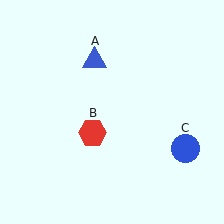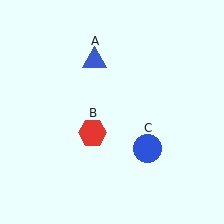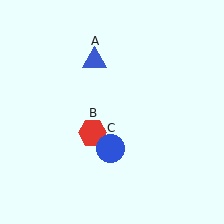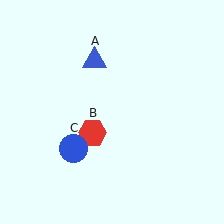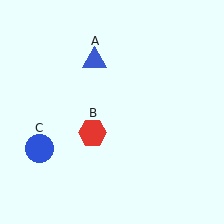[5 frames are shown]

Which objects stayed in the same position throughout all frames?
Blue triangle (object A) and red hexagon (object B) remained stationary.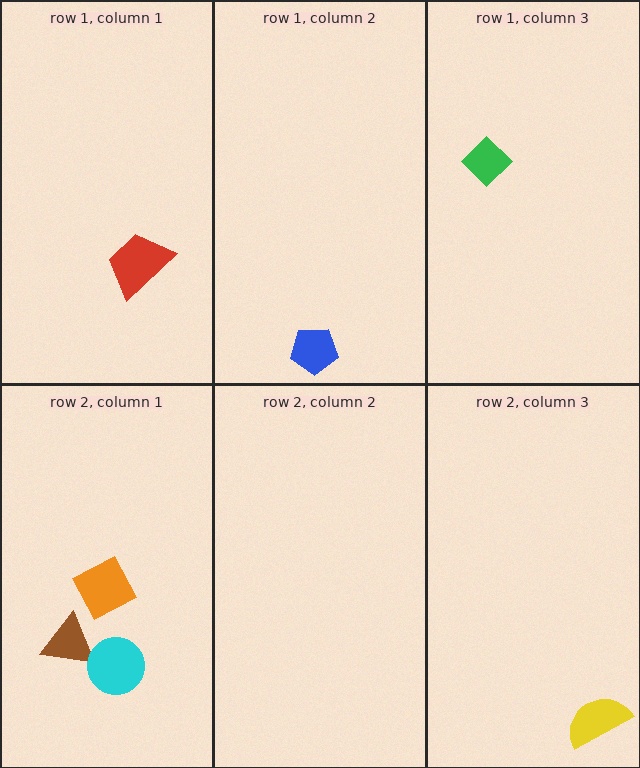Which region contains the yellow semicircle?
The row 2, column 3 region.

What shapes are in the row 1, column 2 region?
The blue pentagon.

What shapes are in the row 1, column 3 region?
The green diamond.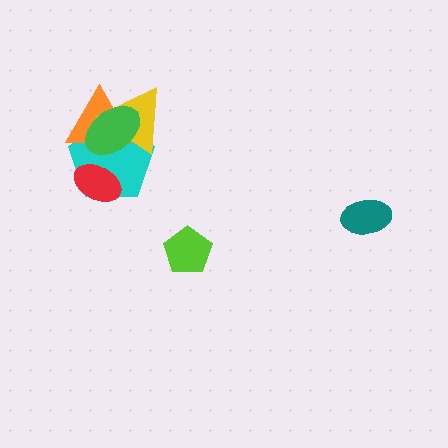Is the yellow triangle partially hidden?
Yes, it is partially covered by another shape.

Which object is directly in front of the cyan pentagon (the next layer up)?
The orange triangle is directly in front of the cyan pentagon.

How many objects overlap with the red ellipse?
1 object overlaps with the red ellipse.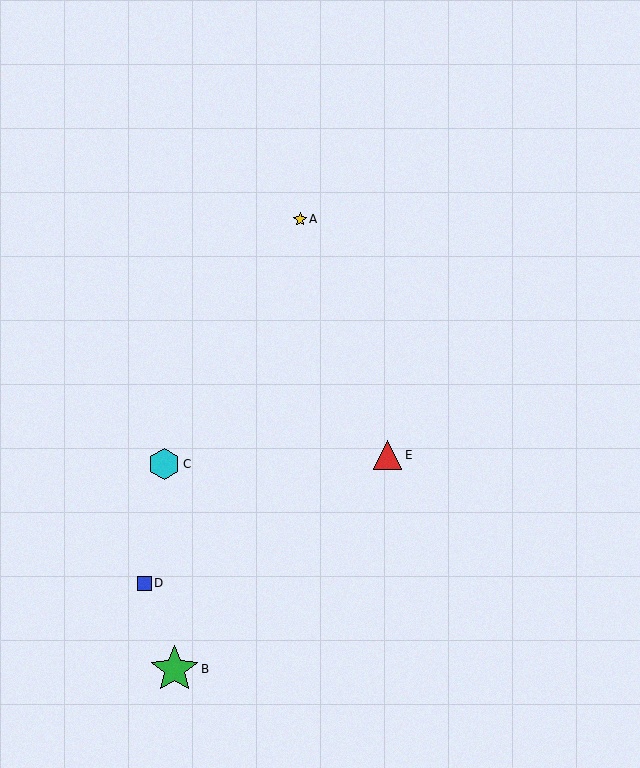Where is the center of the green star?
The center of the green star is at (174, 669).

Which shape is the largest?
The green star (labeled B) is the largest.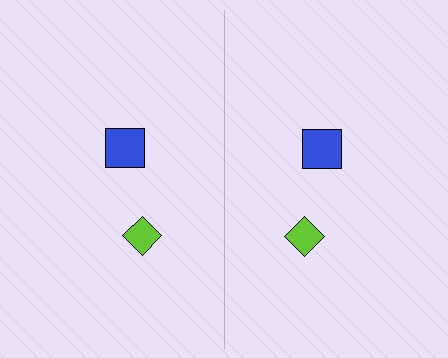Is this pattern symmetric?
Yes, this pattern has bilateral (reflection) symmetry.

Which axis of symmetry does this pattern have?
The pattern has a vertical axis of symmetry running through the center of the image.